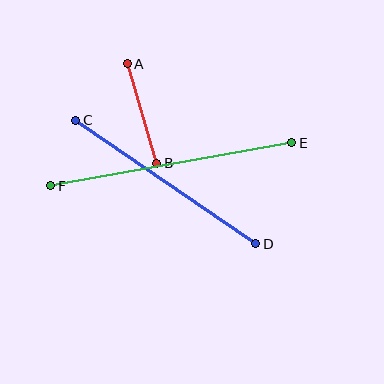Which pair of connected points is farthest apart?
Points E and F are farthest apart.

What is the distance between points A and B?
The distance is approximately 103 pixels.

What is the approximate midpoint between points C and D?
The midpoint is at approximately (166, 182) pixels.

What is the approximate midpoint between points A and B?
The midpoint is at approximately (142, 113) pixels.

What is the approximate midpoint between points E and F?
The midpoint is at approximately (171, 164) pixels.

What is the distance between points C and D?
The distance is approximately 219 pixels.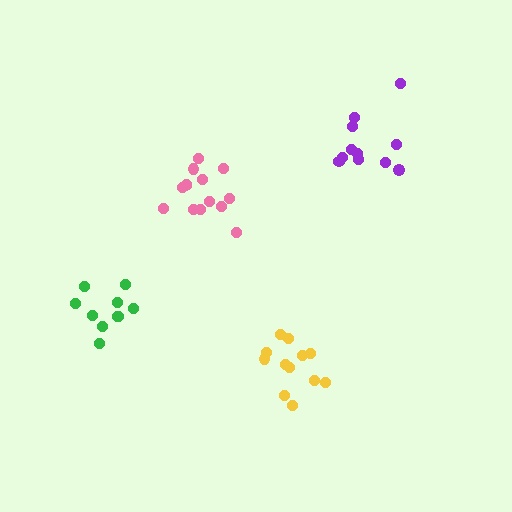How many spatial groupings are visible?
There are 4 spatial groupings.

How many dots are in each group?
Group 1: 11 dots, Group 2: 14 dots, Group 3: 12 dots, Group 4: 10 dots (47 total).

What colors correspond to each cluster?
The clusters are colored: purple, pink, yellow, green.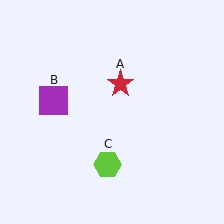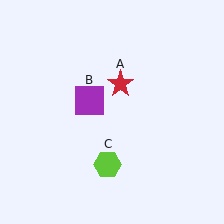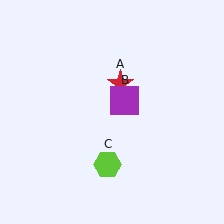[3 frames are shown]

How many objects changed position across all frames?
1 object changed position: purple square (object B).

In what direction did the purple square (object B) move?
The purple square (object B) moved right.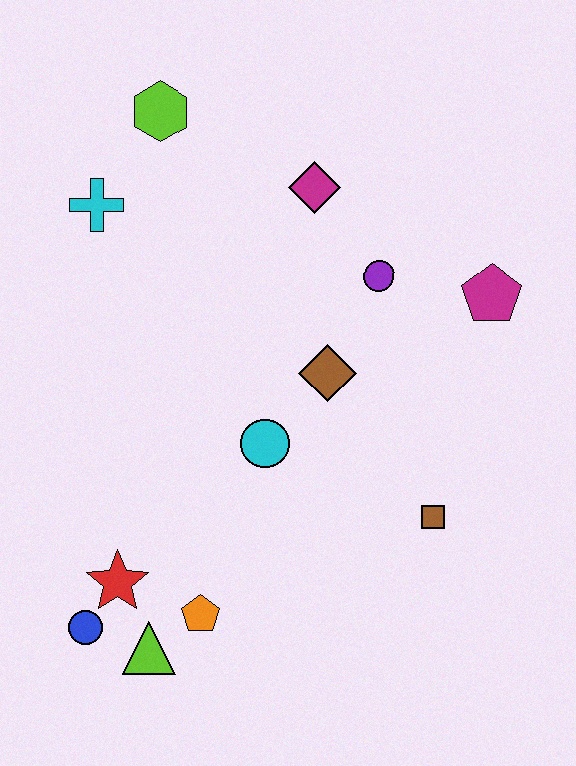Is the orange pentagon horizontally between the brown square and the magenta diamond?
No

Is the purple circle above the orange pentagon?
Yes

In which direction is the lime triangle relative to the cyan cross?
The lime triangle is below the cyan cross.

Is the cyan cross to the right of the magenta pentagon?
No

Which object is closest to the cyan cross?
The lime hexagon is closest to the cyan cross.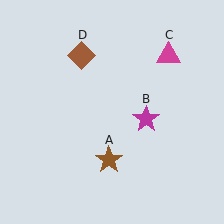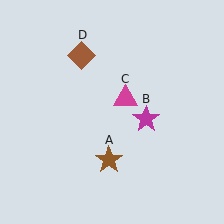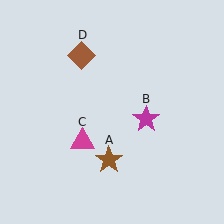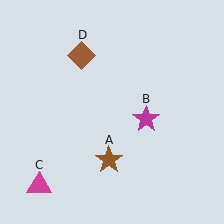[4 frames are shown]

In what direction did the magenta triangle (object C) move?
The magenta triangle (object C) moved down and to the left.